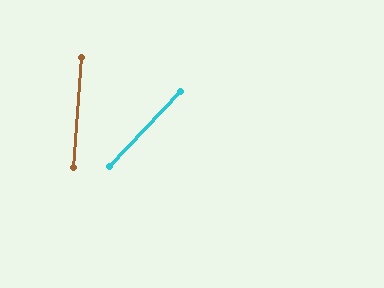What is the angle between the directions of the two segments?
Approximately 39 degrees.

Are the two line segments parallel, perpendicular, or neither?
Neither parallel nor perpendicular — they differ by about 39°.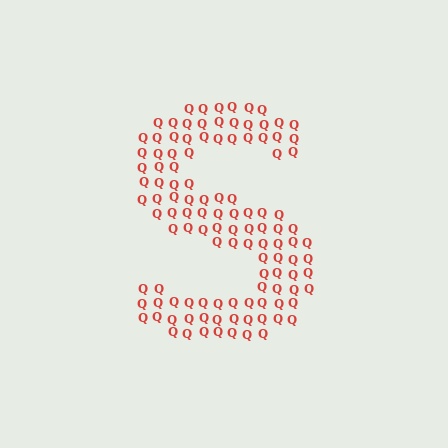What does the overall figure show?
The overall figure shows the letter S.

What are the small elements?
The small elements are letter Q's.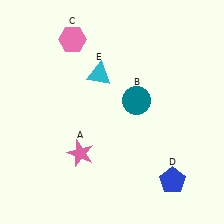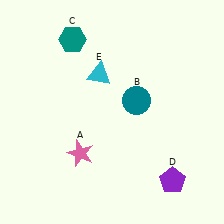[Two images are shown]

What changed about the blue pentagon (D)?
In Image 1, D is blue. In Image 2, it changed to purple.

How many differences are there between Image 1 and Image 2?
There are 2 differences between the two images.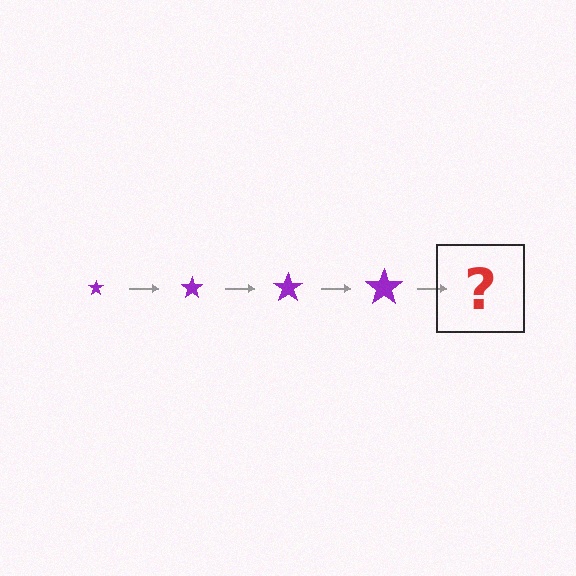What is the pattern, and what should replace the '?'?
The pattern is that the star gets progressively larger each step. The '?' should be a purple star, larger than the previous one.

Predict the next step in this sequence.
The next step is a purple star, larger than the previous one.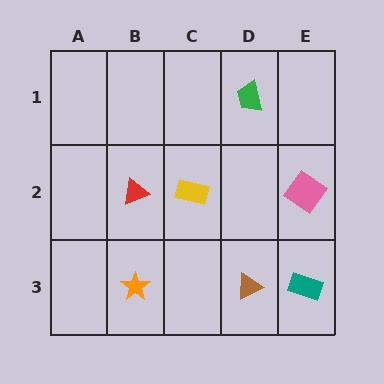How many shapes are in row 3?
3 shapes.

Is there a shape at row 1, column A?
No, that cell is empty.